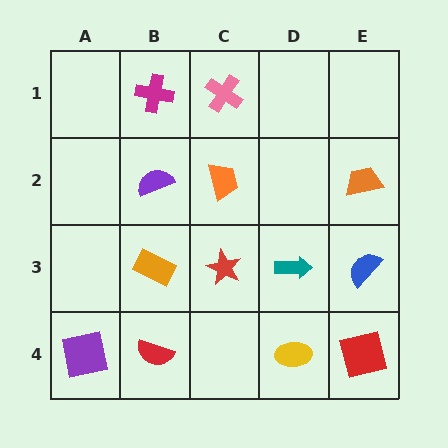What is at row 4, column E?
A red square.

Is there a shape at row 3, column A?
No, that cell is empty.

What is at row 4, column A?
A purple square.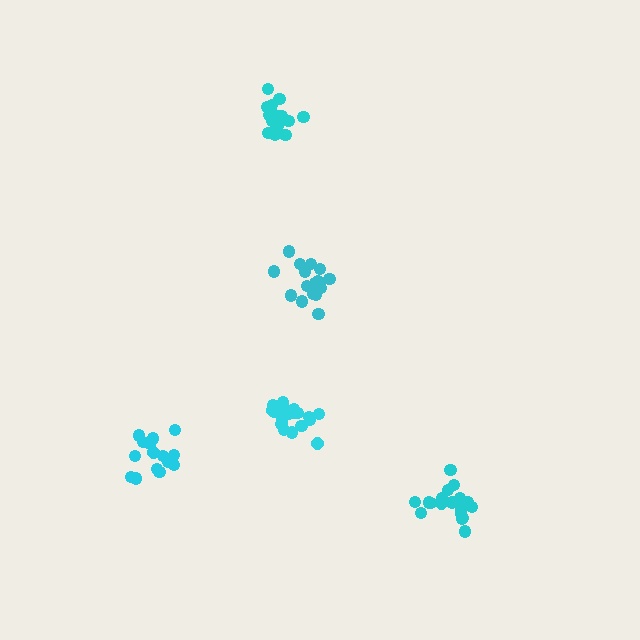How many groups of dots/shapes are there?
There are 5 groups.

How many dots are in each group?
Group 1: 15 dots, Group 2: 17 dots, Group 3: 19 dots, Group 4: 17 dots, Group 5: 19 dots (87 total).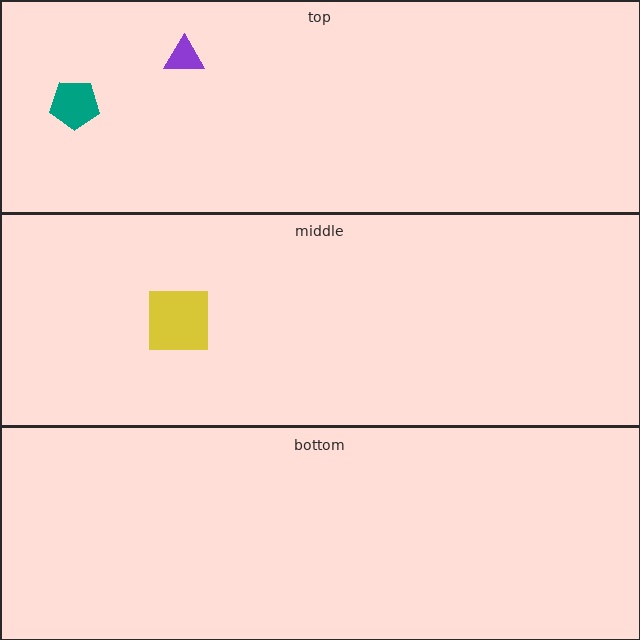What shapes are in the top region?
The teal pentagon, the purple triangle.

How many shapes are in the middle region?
1.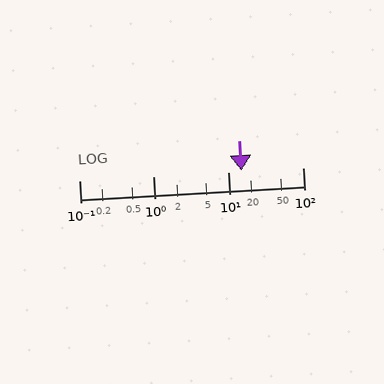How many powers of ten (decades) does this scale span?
The scale spans 3 decades, from 0.1 to 100.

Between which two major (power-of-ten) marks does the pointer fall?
The pointer is between 10 and 100.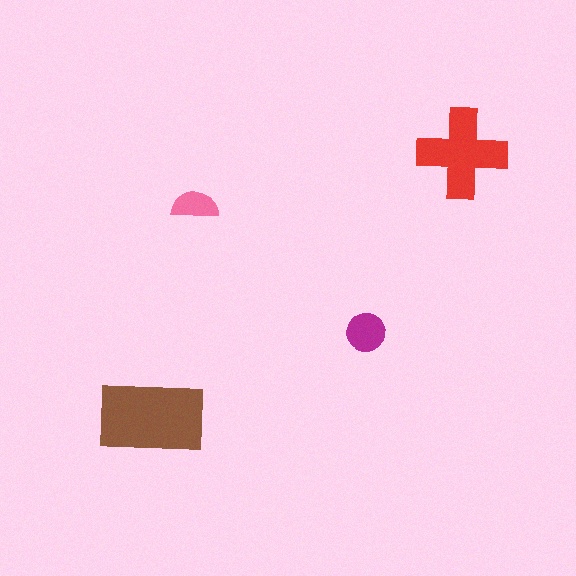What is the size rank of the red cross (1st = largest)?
2nd.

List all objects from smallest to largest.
The pink semicircle, the magenta circle, the red cross, the brown rectangle.